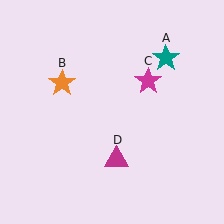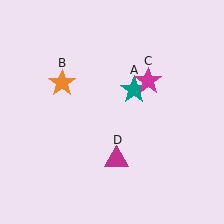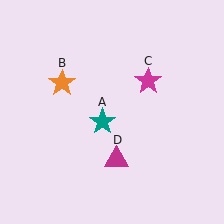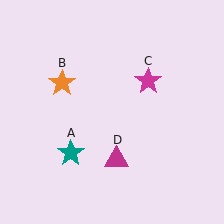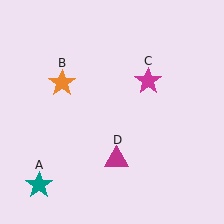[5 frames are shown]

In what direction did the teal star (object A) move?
The teal star (object A) moved down and to the left.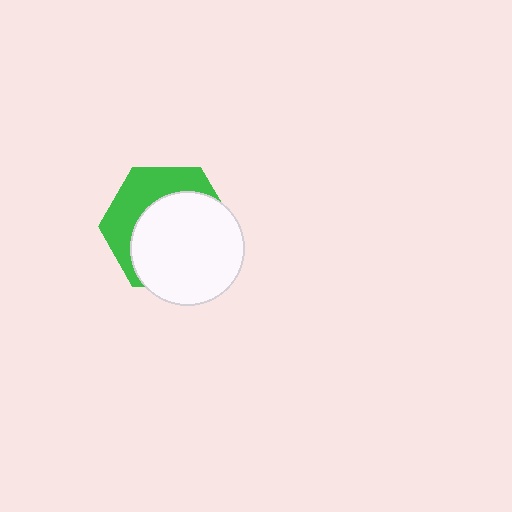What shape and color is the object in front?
The object in front is a white circle.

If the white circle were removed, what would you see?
You would see the complete green hexagon.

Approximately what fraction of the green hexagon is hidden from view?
Roughly 63% of the green hexagon is hidden behind the white circle.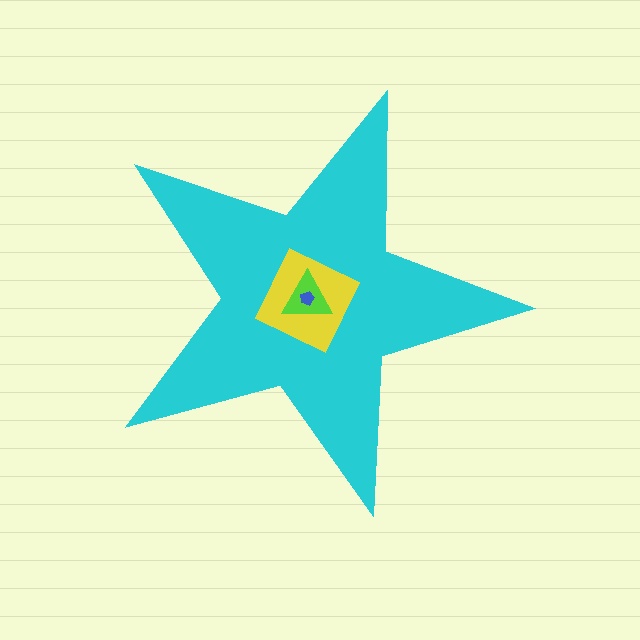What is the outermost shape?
The cyan star.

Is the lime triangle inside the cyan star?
Yes.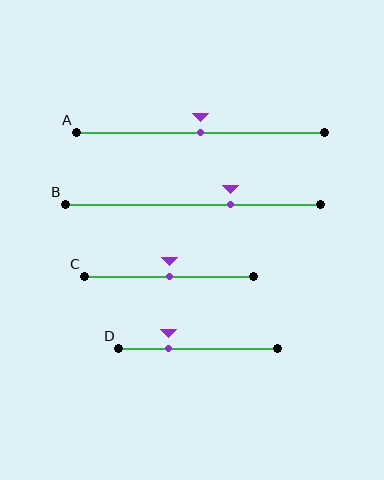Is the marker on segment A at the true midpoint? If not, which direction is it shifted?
Yes, the marker on segment A is at the true midpoint.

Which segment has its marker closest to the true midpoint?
Segment A has its marker closest to the true midpoint.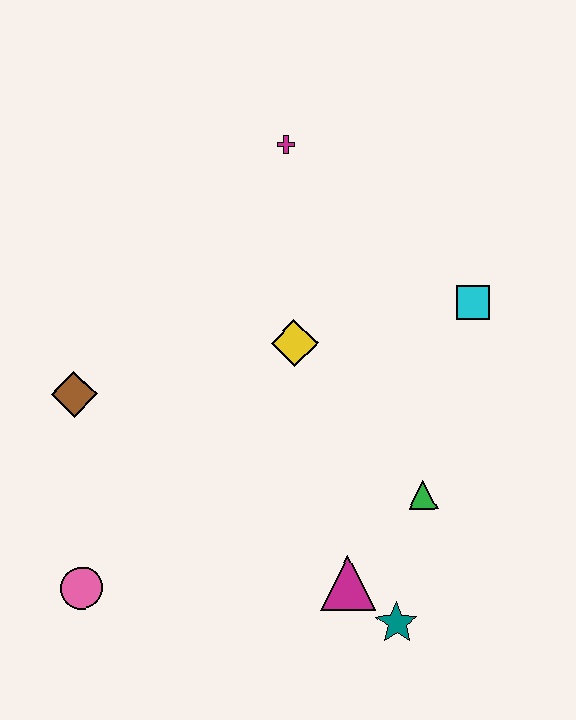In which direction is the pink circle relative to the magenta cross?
The pink circle is below the magenta cross.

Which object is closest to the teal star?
The magenta triangle is closest to the teal star.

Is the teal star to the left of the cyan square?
Yes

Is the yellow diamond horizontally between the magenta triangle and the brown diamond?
Yes